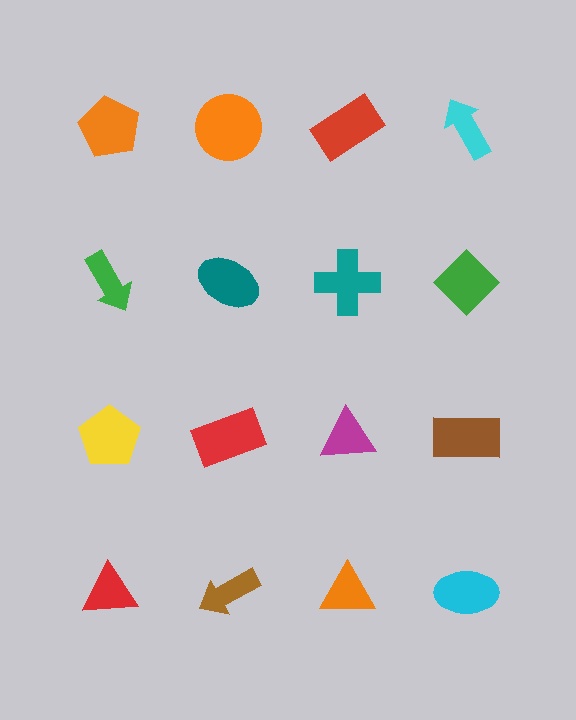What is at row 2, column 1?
A green arrow.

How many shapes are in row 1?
4 shapes.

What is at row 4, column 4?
A cyan ellipse.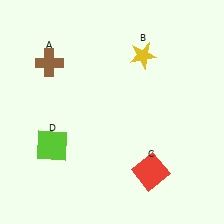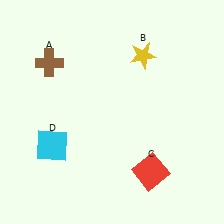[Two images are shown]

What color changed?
The square (D) changed from lime in Image 1 to cyan in Image 2.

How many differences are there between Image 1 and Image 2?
There is 1 difference between the two images.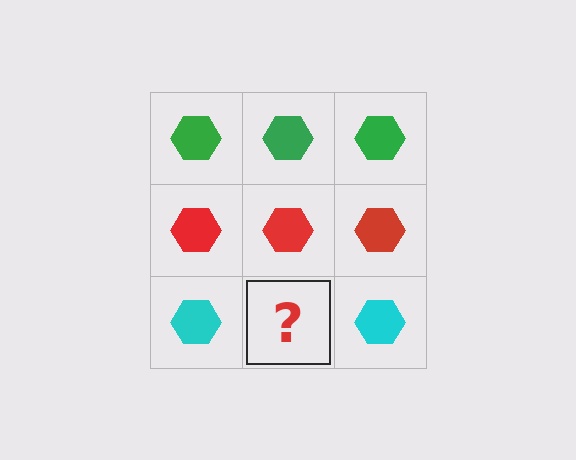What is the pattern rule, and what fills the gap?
The rule is that each row has a consistent color. The gap should be filled with a cyan hexagon.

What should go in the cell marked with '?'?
The missing cell should contain a cyan hexagon.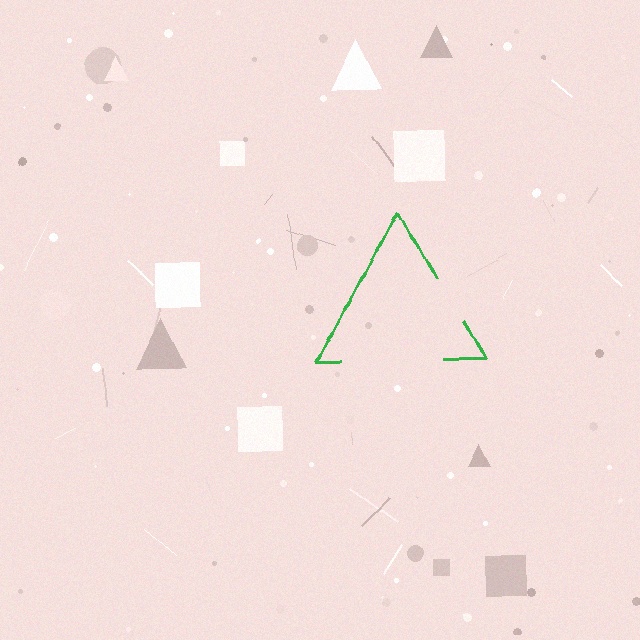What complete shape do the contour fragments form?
The contour fragments form a triangle.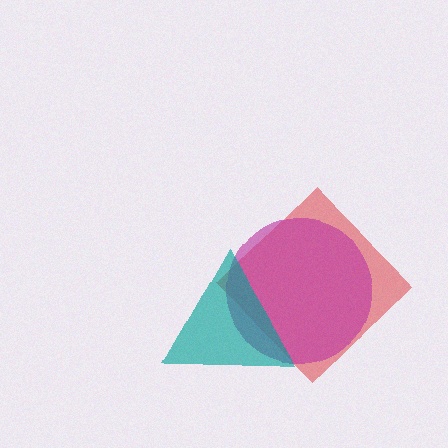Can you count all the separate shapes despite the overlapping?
Yes, there are 3 separate shapes.